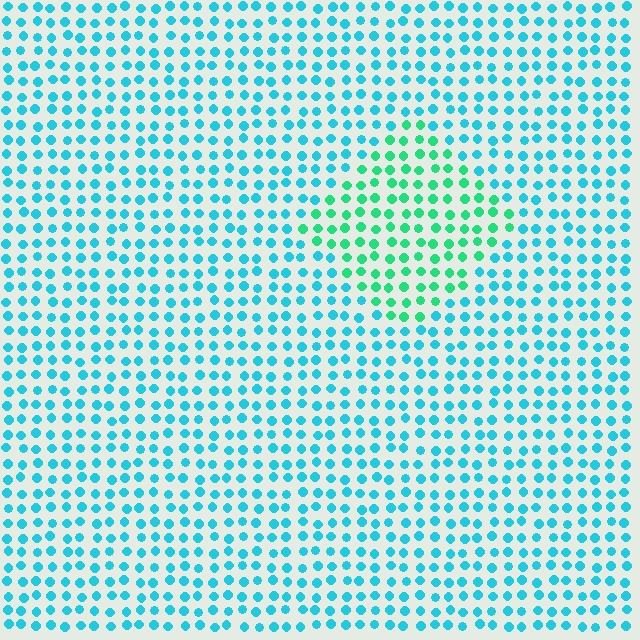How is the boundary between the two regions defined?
The boundary is defined purely by a slight shift in hue (about 37 degrees). Spacing, size, and orientation are identical on both sides.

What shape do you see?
I see a diamond.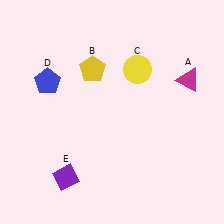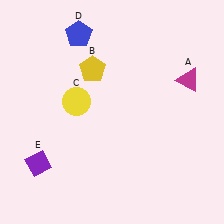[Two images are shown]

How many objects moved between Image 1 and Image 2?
3 objects moved between the two images.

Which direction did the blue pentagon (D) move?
The blue pentagon (D) moved up.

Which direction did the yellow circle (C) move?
The yellow circle (C) moved left.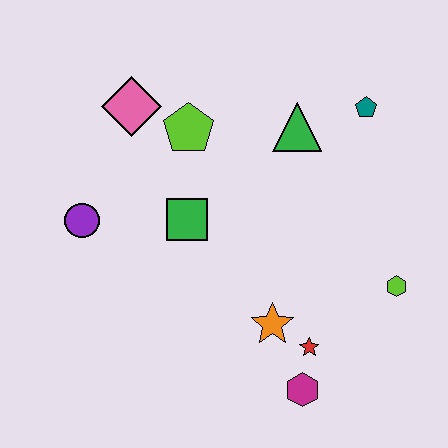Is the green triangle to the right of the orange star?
Yes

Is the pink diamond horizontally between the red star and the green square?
No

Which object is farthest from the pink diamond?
The magenta hexagon is farthest from the pink diamond.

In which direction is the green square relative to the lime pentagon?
The green square is below the lime pentagon.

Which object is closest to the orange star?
The red star is closest to the orange star.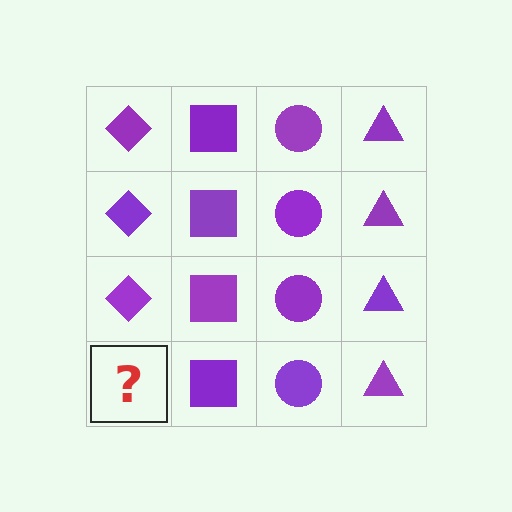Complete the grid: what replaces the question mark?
The question mark should be replaced with a purple diamond.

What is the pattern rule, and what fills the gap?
The rule is that each column has a consistent shape. The gap should be filled with a purple diamond.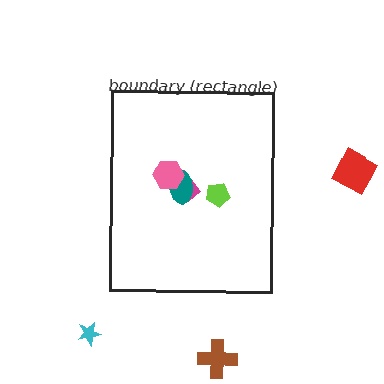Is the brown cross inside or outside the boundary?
Outside.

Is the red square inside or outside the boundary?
Outside.